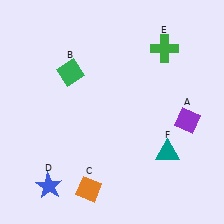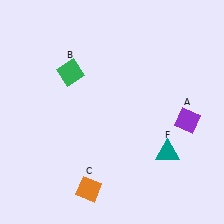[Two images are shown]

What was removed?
The blue star (D), the green cross (E) were removed in Image 2.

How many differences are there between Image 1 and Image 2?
There are 2 differences between the two images.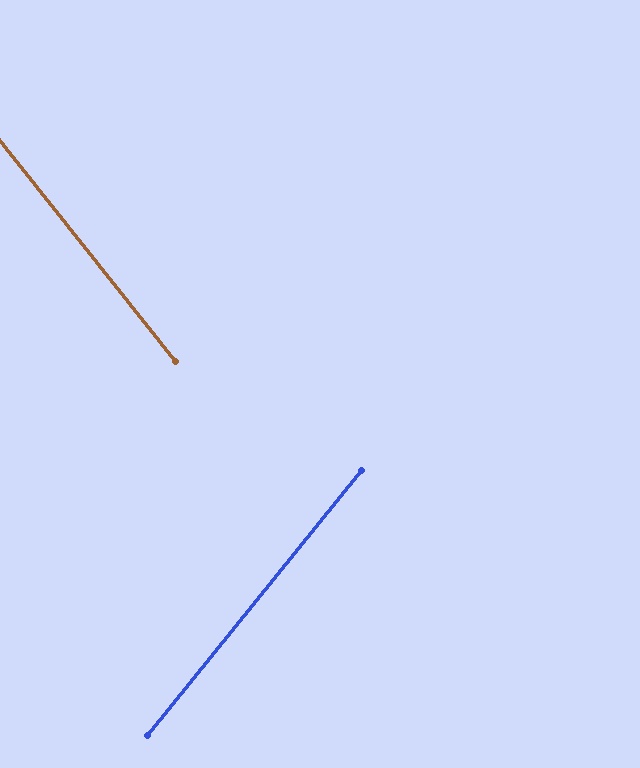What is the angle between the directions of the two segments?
Approximately 77 degrees.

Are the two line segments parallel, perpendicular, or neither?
Neither parallel nor perpendicular — they differ by about 77°.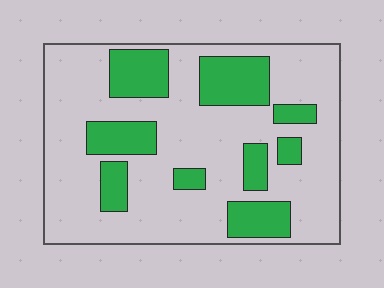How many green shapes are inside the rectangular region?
9.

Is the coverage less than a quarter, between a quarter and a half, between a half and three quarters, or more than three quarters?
Between a quarter and a half.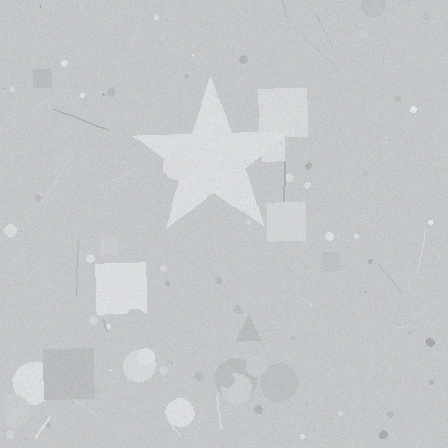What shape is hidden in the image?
A star is hidden in the image.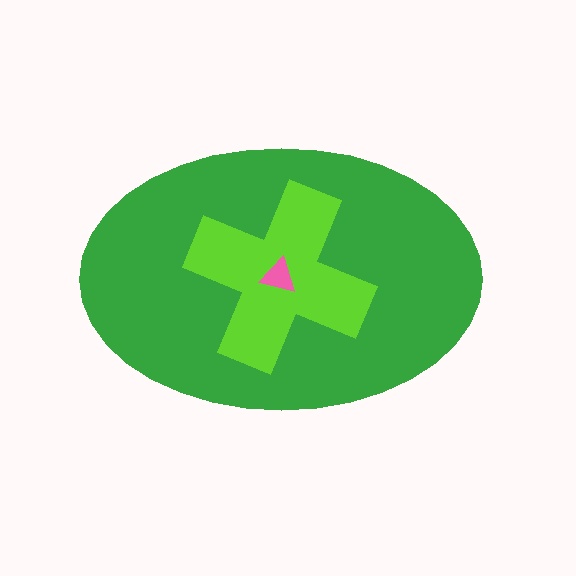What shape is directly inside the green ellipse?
The lime cross.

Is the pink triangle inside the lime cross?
Yes.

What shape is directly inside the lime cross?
The pink triangle.